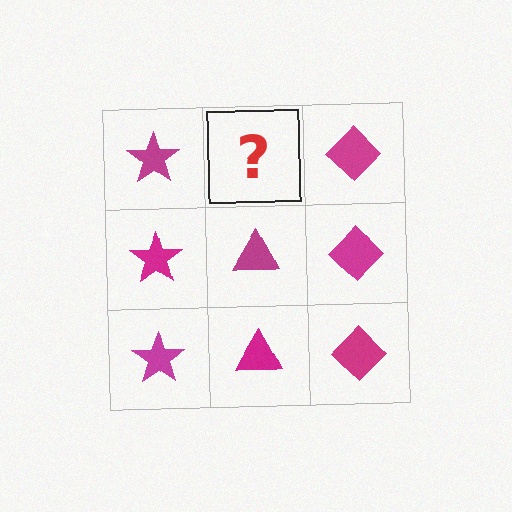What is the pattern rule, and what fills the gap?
The rule is that each column has a consistent shape. The gap should be filled with a magenta triangle.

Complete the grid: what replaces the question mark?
The question mark should be replaced with a magenta triangle.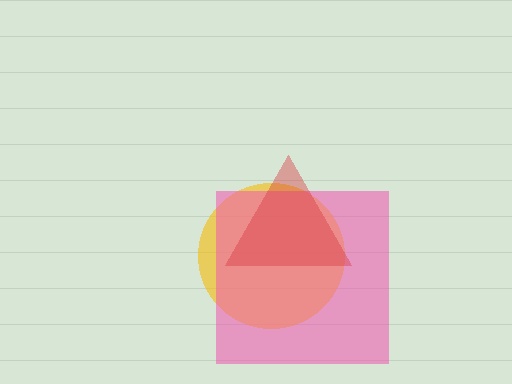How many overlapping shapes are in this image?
There are 3 overlapping shapes in the image.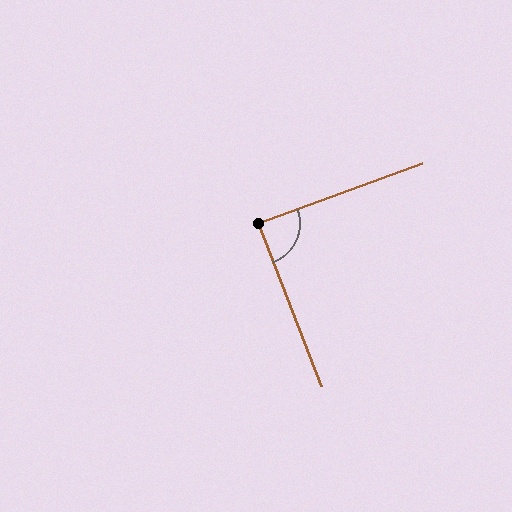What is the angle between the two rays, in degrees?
Approximately 89 degrees.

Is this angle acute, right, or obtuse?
It is approximately a right angle.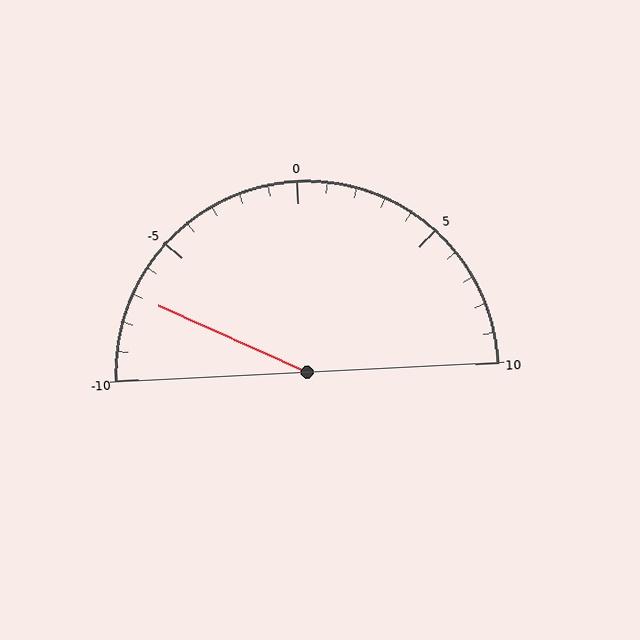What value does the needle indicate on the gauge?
The needle indicates approximately -7.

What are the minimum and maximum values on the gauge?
The gauge ranges from -10 to 10.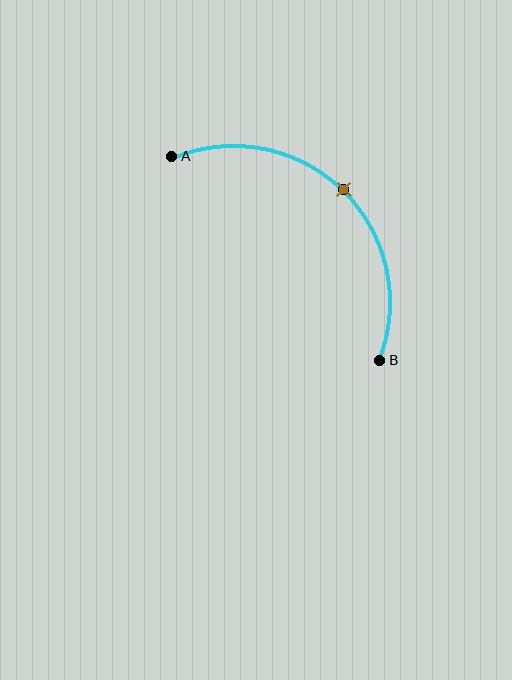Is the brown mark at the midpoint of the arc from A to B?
Yes. The brown mark lies on the arc at equal arc-length from both A and B — it is the arc midpoint.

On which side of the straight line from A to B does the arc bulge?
The arc bulges above and to the right of the straight line connecting A and B.